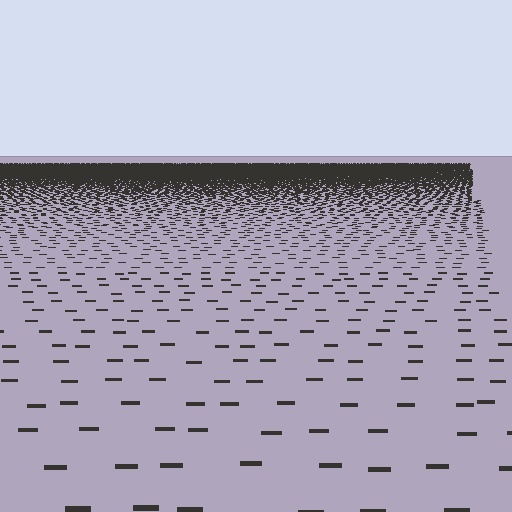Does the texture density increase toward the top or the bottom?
Density increases toward the top.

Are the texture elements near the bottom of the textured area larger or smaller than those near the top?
Larger. Near the bottom, elements are closer to the viewer and appear at a bigger on-screen size.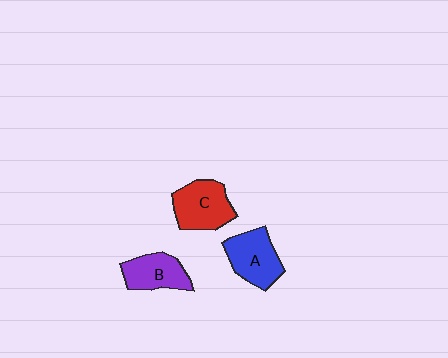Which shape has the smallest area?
Shape B (purple).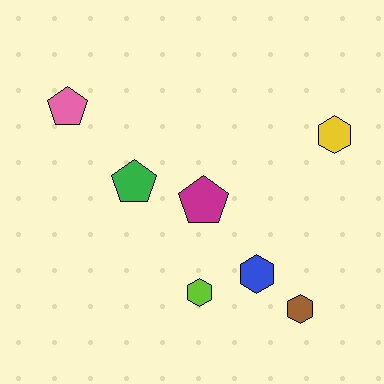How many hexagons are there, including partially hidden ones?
There are 4 hexagons.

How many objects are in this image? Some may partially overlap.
There are 7 objects.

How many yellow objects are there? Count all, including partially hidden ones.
There is 1 yellow object.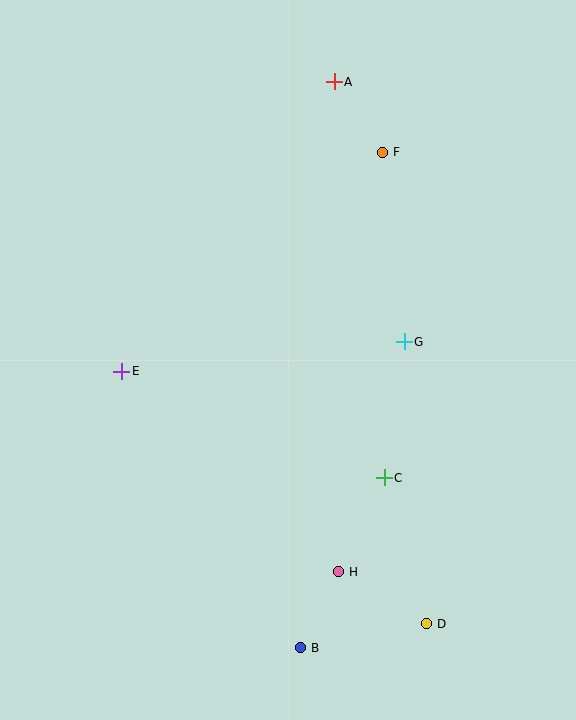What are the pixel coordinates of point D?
Point D is at (427, 624).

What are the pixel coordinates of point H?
Point H is at (339, 572).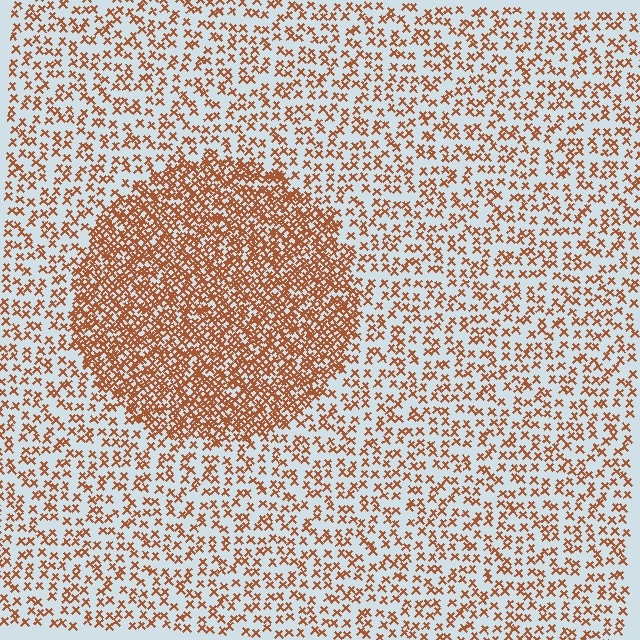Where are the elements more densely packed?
The elements are more densely packed inside the circle boundary.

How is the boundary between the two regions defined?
The boundary is defined by a change in element density (approximately 2.5x ratio). All elements are the same color, size, and shape.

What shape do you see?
I see a circle.